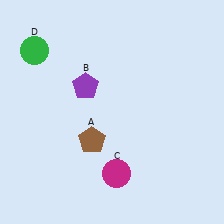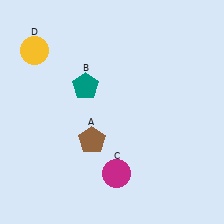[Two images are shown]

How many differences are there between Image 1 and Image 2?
There are 2 differences between the two images.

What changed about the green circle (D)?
In Image 1, D is green. In Image 2, it changed to yellow.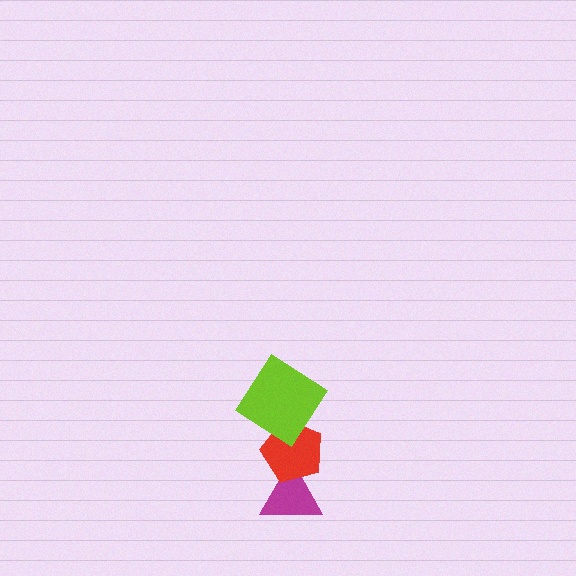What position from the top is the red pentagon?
The red pentagon is 2nd from the top.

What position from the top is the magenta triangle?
The magenta triangle is 3rd from the top.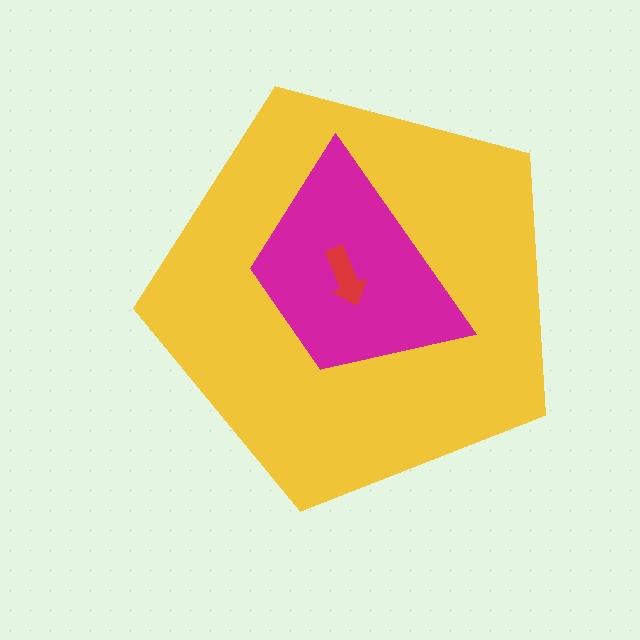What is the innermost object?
The red arrow.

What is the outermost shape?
The yellow pentagon.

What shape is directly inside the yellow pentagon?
The magenta trapezoid.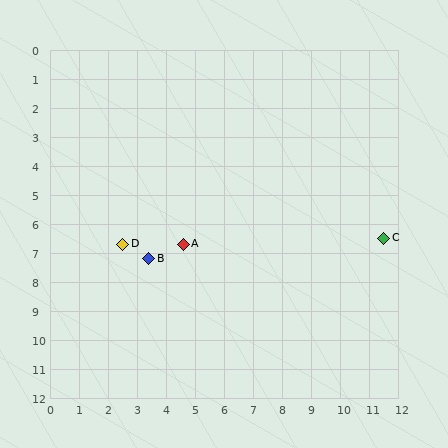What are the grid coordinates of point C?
Point C is at approximately (11.5, 6.5).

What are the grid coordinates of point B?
Point B is at approximately (3.4, 7.2).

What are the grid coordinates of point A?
Point A is at approximately (4.6, 6.7).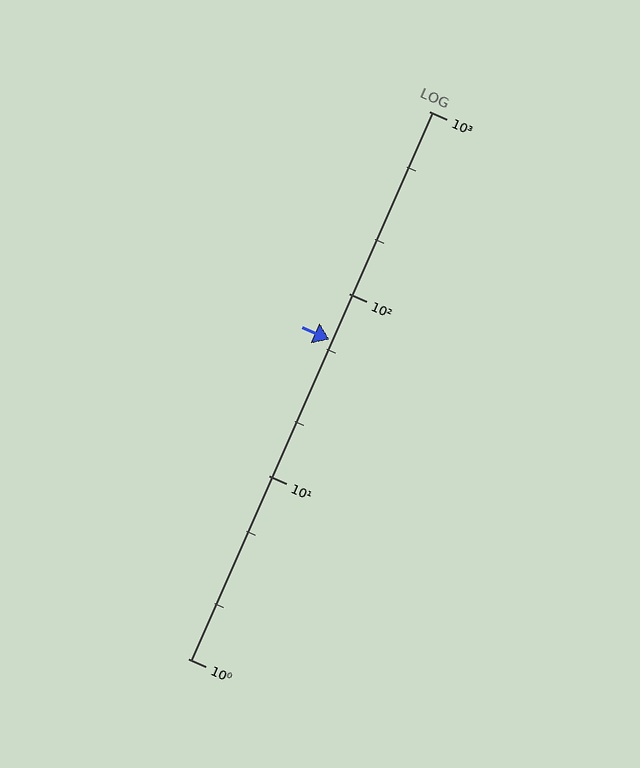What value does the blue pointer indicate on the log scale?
The pointer indicates approximately 56.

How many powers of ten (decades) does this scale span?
The scale spans 3 decades, from 1 to 1000.